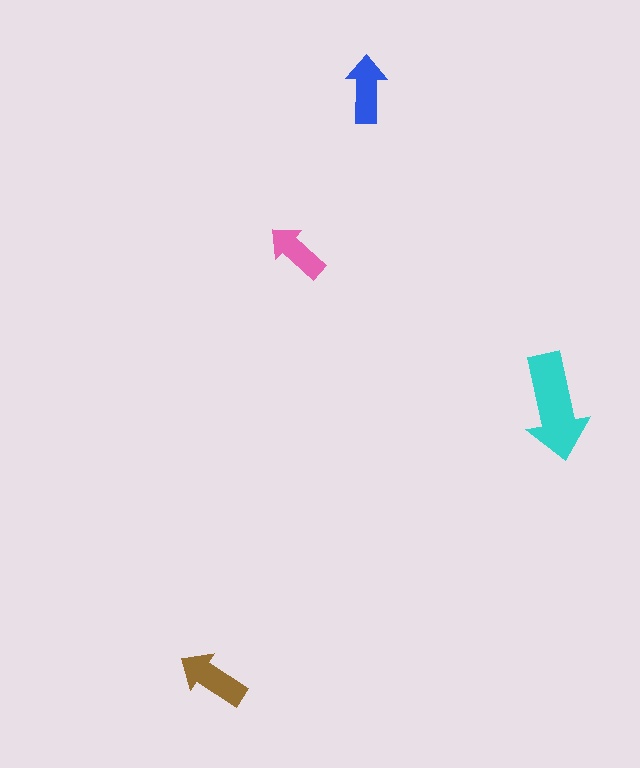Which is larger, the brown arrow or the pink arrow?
The brown one.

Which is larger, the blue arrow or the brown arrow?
The brown one.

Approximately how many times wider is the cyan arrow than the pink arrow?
About 1.5 times wider.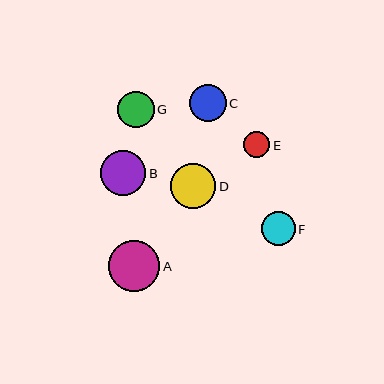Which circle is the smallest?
Circle E is the smallest with a size of approximately 26 pixels.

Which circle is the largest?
Circle A is the largest with a size of approximately 51 pixels.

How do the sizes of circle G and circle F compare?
Circle G and circle F are approximately the same size.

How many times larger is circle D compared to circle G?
Circle D is approximately 1.3 times the size of circle G.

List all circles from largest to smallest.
From largest to smallest: A, D, B, C, G, F, E.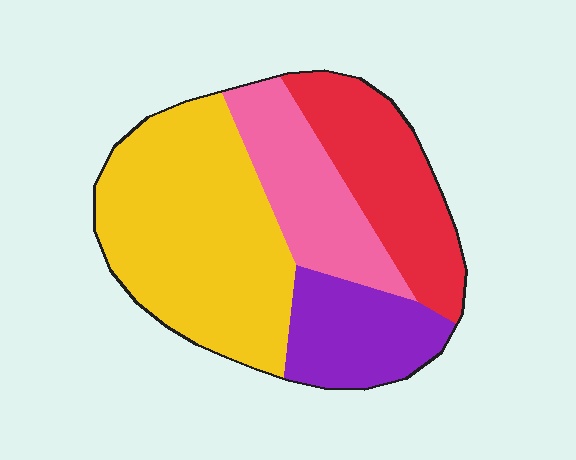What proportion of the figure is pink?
Pink covers around 20% of the figure.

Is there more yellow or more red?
Yellow.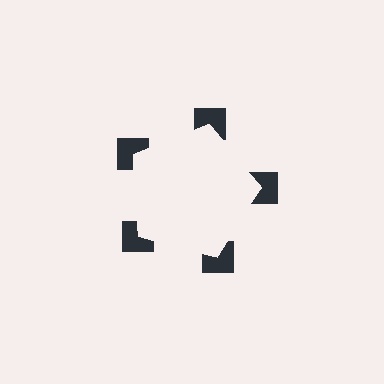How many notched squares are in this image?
There are 5 — one at each vertex of the illusory pentagon.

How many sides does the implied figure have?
5 sides.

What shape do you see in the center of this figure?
An illusory pentagon — its edges are inferred from the aligned wedge cuts in the notched squares, not physically drawn.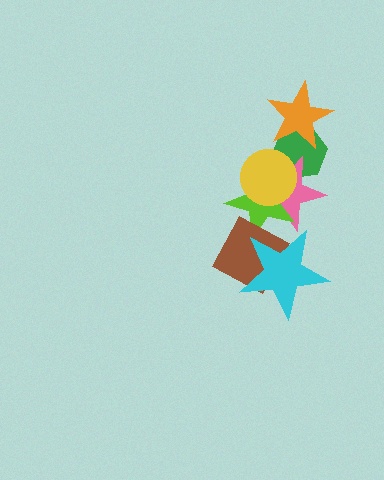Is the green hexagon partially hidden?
Yes, it is partially covered by another shape.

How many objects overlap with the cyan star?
2 objects overlap with the cyan star.